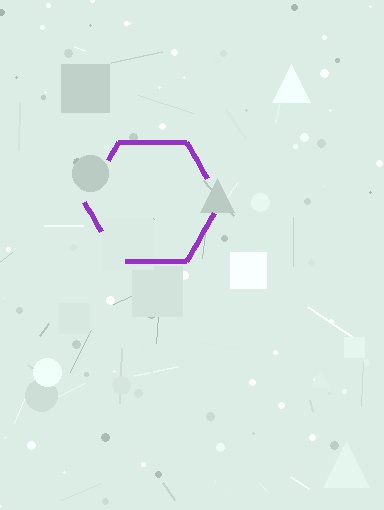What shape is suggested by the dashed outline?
The dashed outline suggests a hexagon.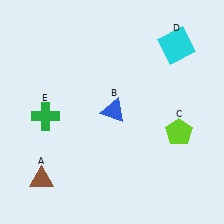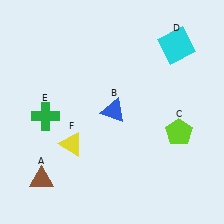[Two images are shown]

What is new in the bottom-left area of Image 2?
A yellow triangle (F) was added in the bottom-left area of Image 2.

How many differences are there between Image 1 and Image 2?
There is 1 difference between the two images.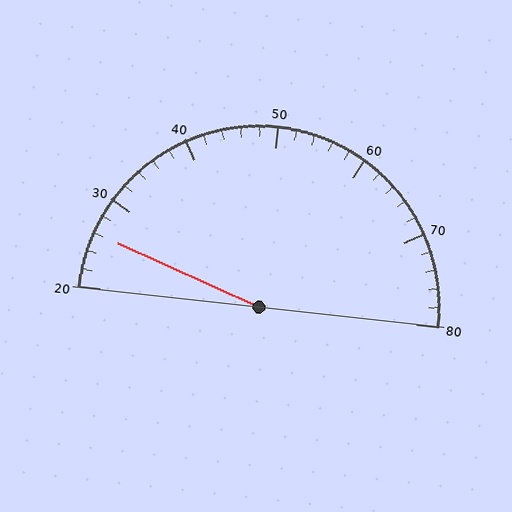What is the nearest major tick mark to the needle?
The nearest major tick mark is 30.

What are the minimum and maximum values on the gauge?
The gauge ranges from 20 to 80.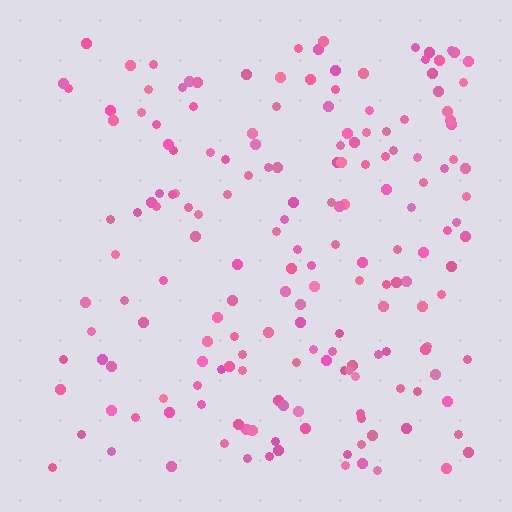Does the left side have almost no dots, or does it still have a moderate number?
Still a moderate number, just noticeably fewer than the right.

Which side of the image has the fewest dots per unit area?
The left.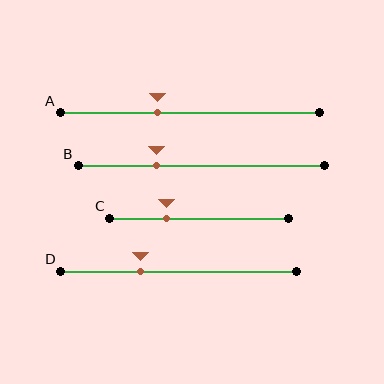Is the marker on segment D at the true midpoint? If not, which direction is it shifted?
No, the marker on segment D is shifted to the left by about 16% of the segment length.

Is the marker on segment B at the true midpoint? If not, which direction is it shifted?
No, the marker on segment B is shifted to the left by about 18% of the segment length.